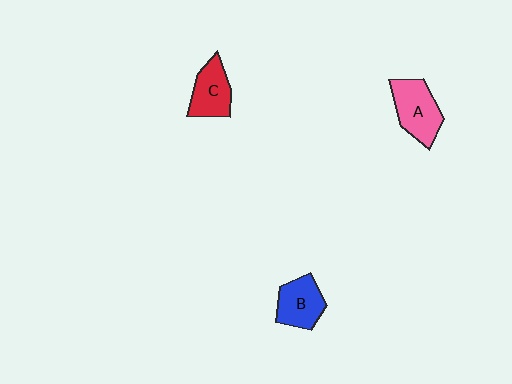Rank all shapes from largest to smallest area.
From largest to smallest: A (pink), B (blue), C (red).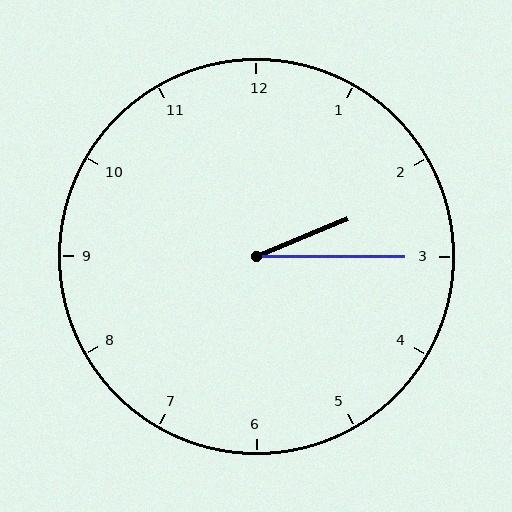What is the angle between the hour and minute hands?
Approximately 22 degrees.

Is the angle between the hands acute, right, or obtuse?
It is acute.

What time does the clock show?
2:15.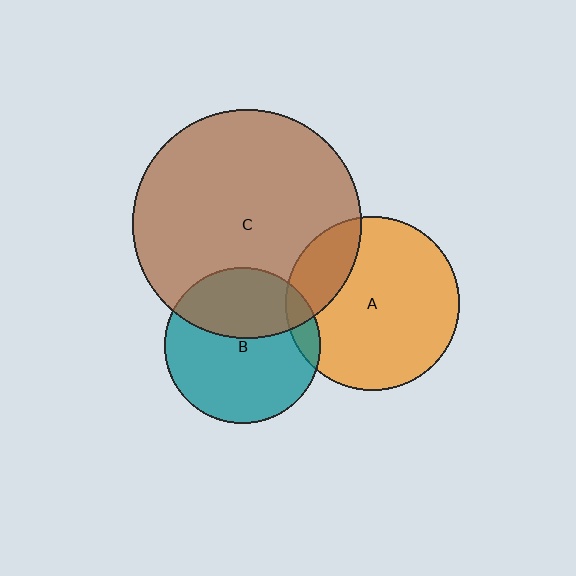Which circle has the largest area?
Circle C (brown).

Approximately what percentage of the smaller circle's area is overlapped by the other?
Approximately 35%.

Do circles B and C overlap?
Yes.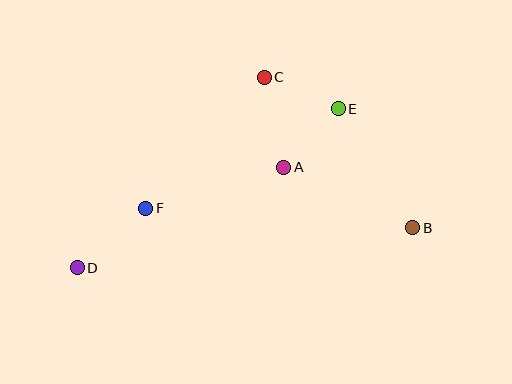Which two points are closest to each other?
Points A and E are closest to each other.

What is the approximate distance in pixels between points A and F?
The distance between A and F is approximately 144 pixels.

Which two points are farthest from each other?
Points B and D are farthest from each other.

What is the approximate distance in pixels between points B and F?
The distance between B and F is approximately 268 pixels.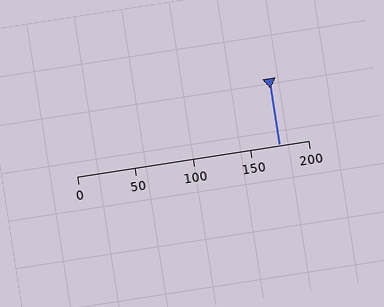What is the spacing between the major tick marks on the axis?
The major ticks are spaced 50 apart.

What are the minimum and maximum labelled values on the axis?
The axis runs from 0 to 200.